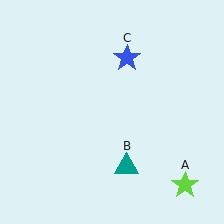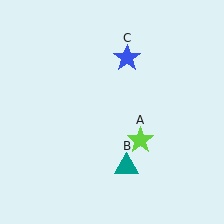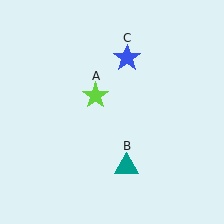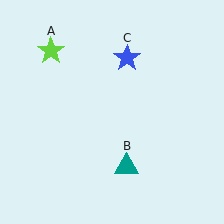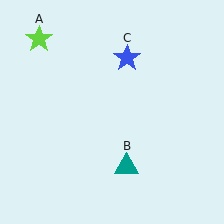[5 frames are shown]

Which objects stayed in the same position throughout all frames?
Teal triangle (object B) and blue star (object C) remained stationary.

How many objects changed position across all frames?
1 object changed position: lime star (object A).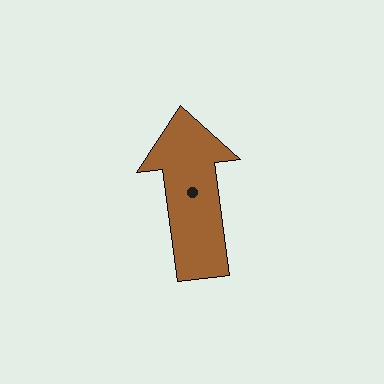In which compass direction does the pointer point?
North.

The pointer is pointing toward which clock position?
Roughly 12 o'clock.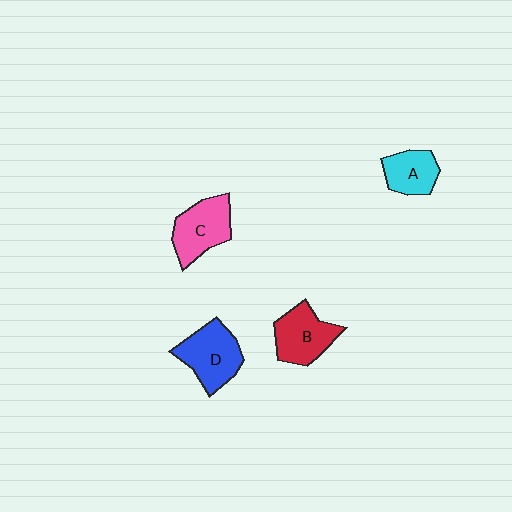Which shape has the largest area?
Shape D (blue).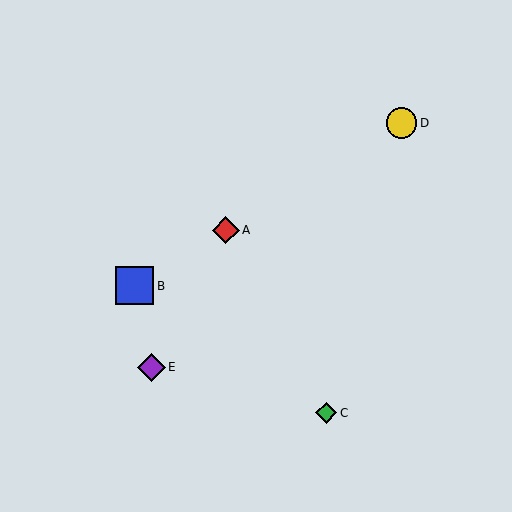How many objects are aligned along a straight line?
3 objects (A, B, D) are aligned along a straight line.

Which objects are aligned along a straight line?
Objects A, B, D are aligned along a straight line.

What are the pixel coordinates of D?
Object D is at (402, 123).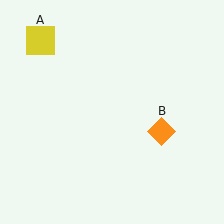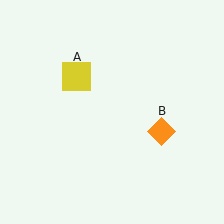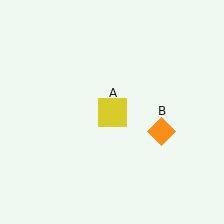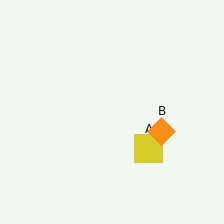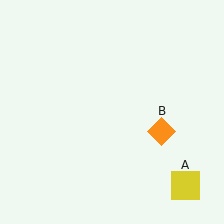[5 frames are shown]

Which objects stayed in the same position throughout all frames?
Orange diamond (object B) remained stationary.